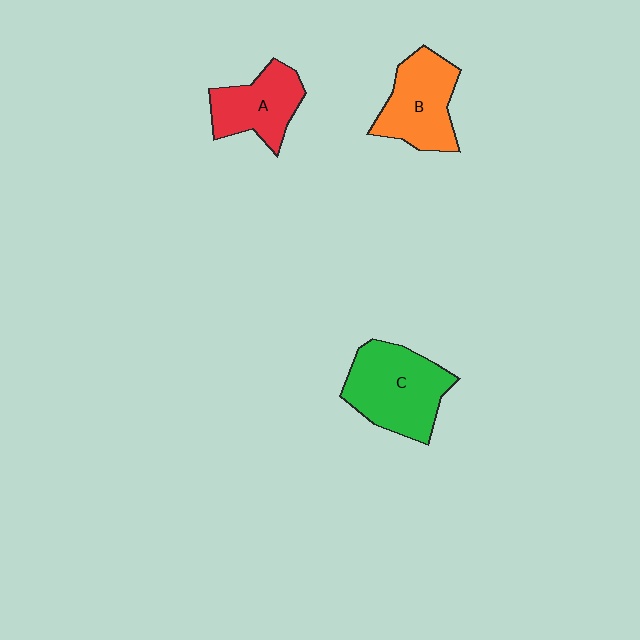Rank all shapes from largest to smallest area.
From largest to smallest: C (green), B (orange), A (red).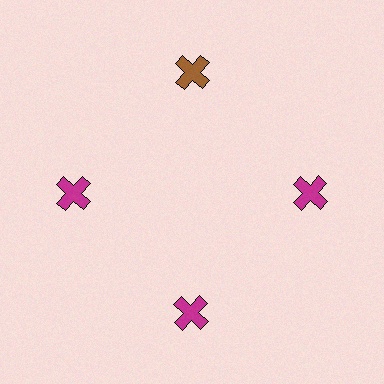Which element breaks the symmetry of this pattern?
The brown cross at roughly the 12 o'clock position breaks the symmetry. All other shapes are magenta crosses.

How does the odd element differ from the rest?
It has a different color: brown instead of magenta.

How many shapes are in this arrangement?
There are 4 shapes arranged in a ring pattern.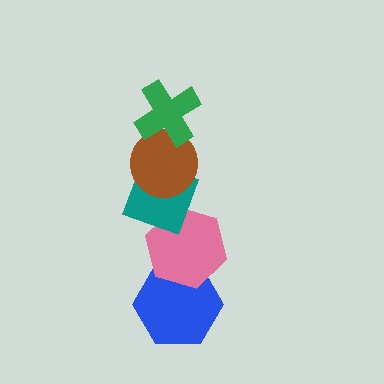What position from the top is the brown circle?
The brown circle is 2nd from the top.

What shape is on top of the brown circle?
The green cross is on top of the brown circle.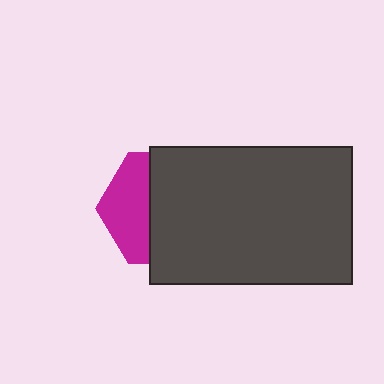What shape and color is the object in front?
The object in front is a dark gray rectangle.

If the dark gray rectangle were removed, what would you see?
You would see the complete magenta hexagon.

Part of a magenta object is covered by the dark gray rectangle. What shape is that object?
It is a hexagon.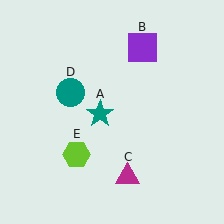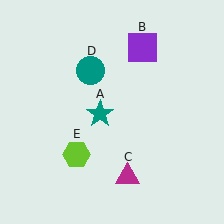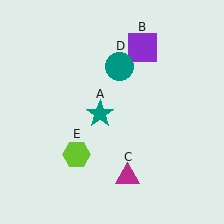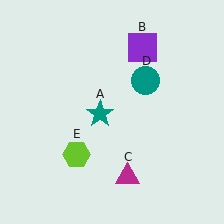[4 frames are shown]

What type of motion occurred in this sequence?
The teal circle (object D) rotated clockwise around the center of the scene.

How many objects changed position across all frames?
1 object changed position: teal circle (object D).